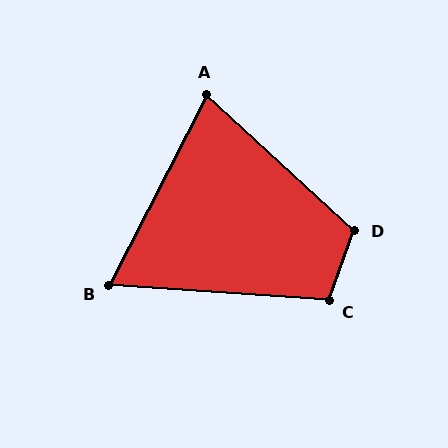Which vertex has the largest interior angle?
D, at approximately 113 degrees.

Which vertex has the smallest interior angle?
B, at approximately 67 degrees.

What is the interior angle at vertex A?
Approximately 75 degrees (acute).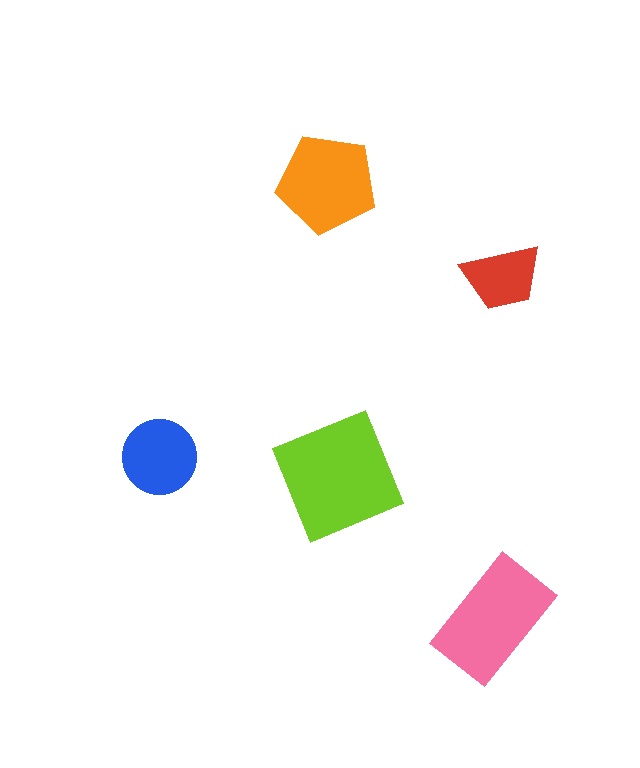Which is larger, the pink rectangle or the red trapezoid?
The pink rectangle.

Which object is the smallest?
The red trapezoid.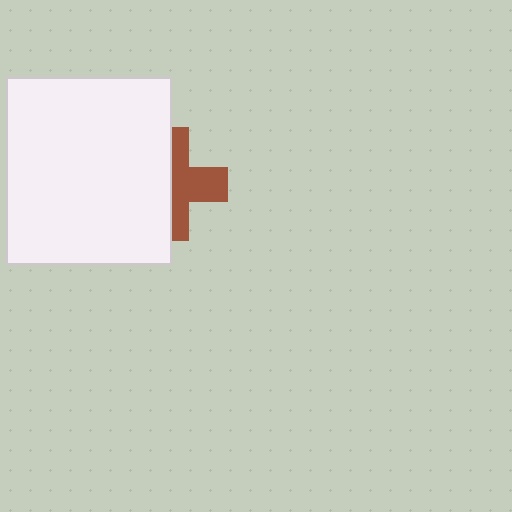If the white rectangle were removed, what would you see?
You would see the complete brown cross.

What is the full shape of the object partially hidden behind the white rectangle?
The partially hidden object is a brown cross.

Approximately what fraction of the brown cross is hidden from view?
Roughly 50% of the brown cross is hidden behind the white rectangle.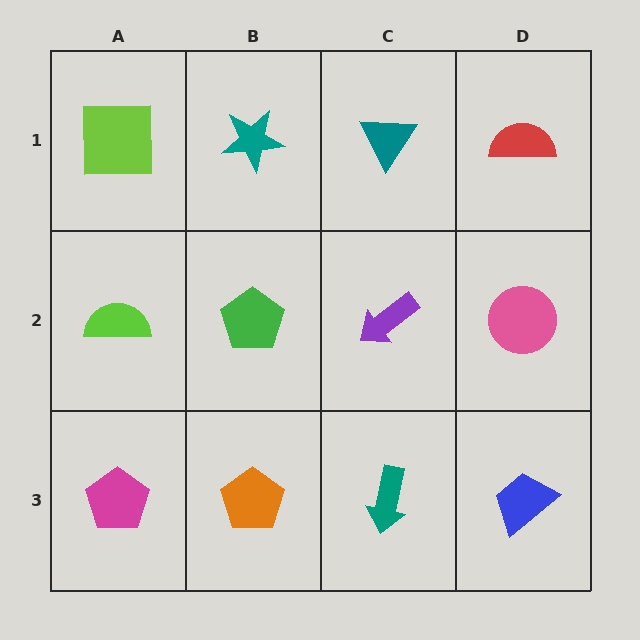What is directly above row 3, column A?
A lime semicircle.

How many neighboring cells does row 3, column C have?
3.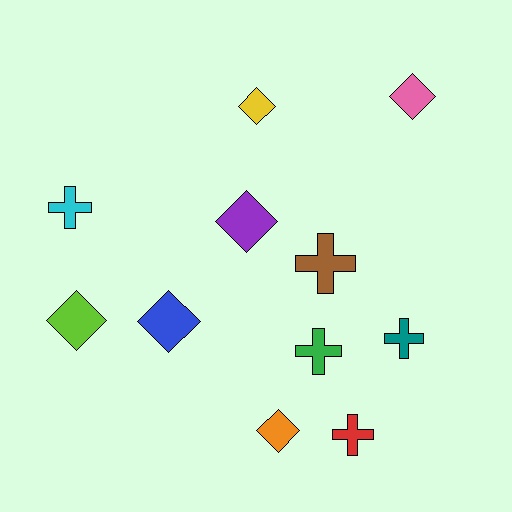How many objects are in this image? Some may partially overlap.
There are 11 objects.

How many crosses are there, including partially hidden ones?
There are 5 crosses.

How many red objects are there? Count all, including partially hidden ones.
There is 1 red object.